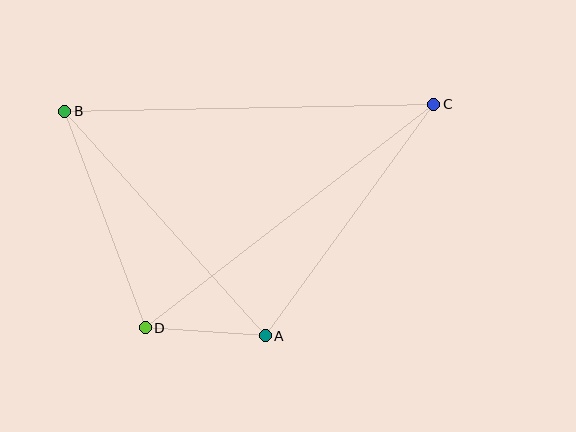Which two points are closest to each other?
Points A and D are closest to each other.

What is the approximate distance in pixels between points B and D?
The distance between B and D is approximately 231 pixels.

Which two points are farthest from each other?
Points B and C are farthest from each other.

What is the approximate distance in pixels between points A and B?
The distance between A and B is approximately 301 pixels.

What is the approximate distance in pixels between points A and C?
The distance between A and C is approximately 286 pixels.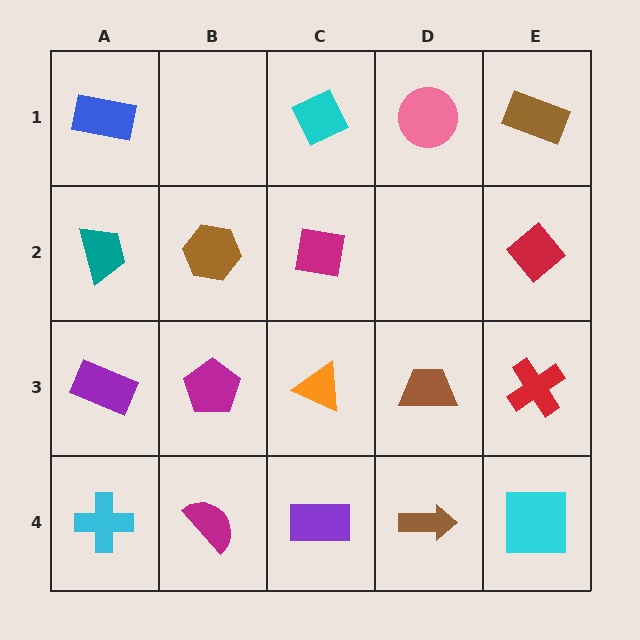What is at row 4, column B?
A magenta semicircle.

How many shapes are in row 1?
4 shapes.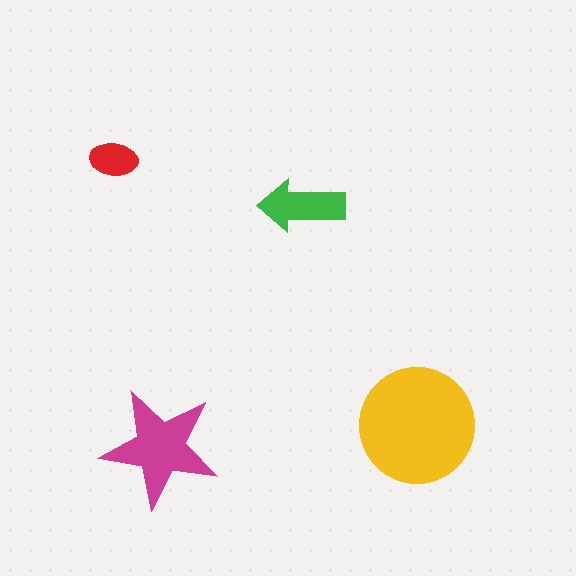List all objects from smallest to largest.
The red ellipse, the green arrow, the magenta star, the yellow circle.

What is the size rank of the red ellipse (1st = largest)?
4th.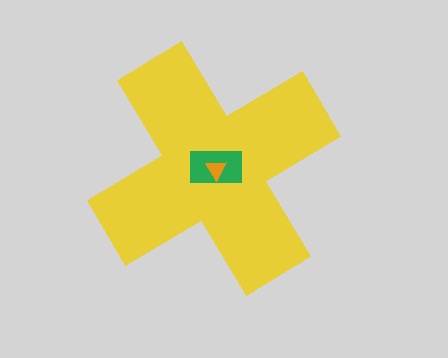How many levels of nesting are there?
3.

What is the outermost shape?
The yellow cross.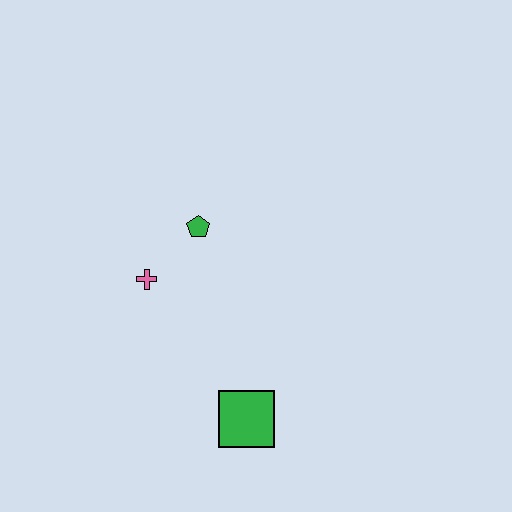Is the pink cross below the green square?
No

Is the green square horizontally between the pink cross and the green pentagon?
No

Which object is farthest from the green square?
The green pentagon is farthest from the green square.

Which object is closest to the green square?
The pink cross is closest to the green square.